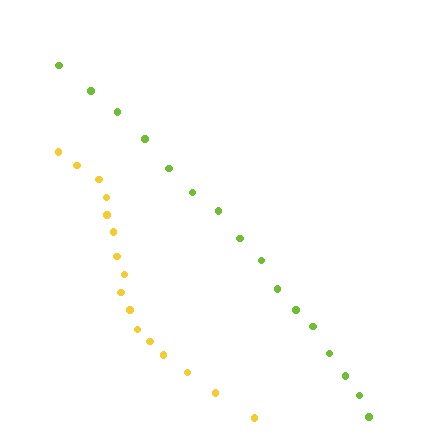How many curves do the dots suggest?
There are 2 distinct paths.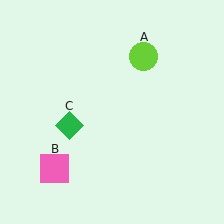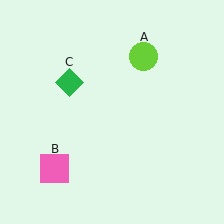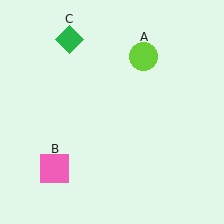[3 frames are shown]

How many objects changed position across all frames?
1 object changed position: green diamond (object C).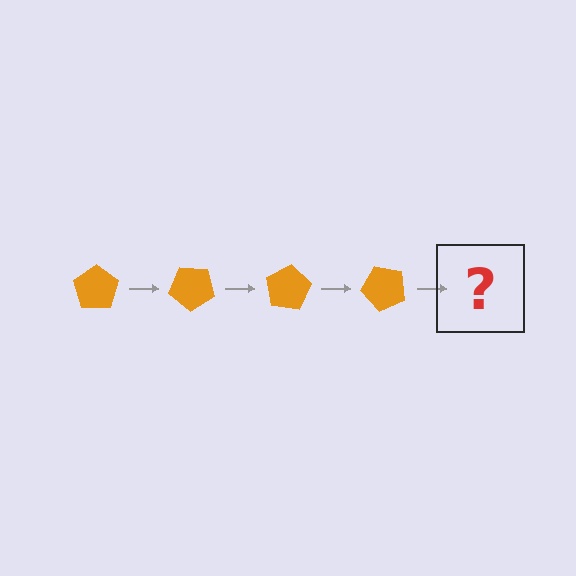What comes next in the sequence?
The next element should be an orange pentagon rotated 160 degrees.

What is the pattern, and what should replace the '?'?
The pattern is that the pentagon rotates 40 degrees each step. The '?' should be an orange pentagon rotated 160 degrees.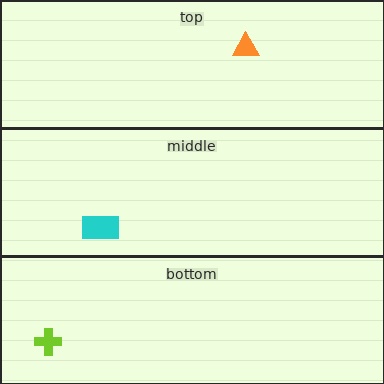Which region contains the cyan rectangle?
The middle region.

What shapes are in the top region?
The orange triangle.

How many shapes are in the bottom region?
1.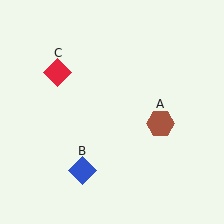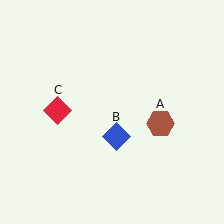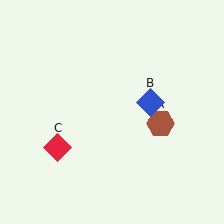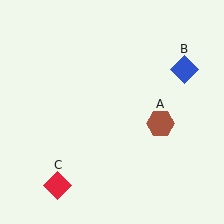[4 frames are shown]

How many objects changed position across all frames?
2 objects changed position: blue diamond (object B), red diamond (object C).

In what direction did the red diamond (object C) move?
The red diamond (object C) moved down.